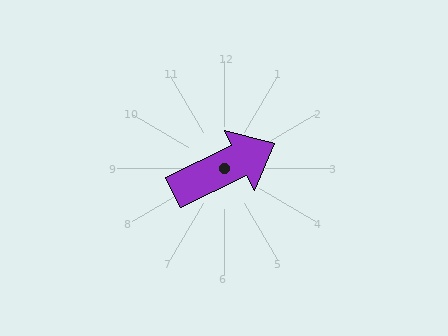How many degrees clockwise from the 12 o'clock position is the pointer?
Approximately 64 degrees.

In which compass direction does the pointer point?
Northeast.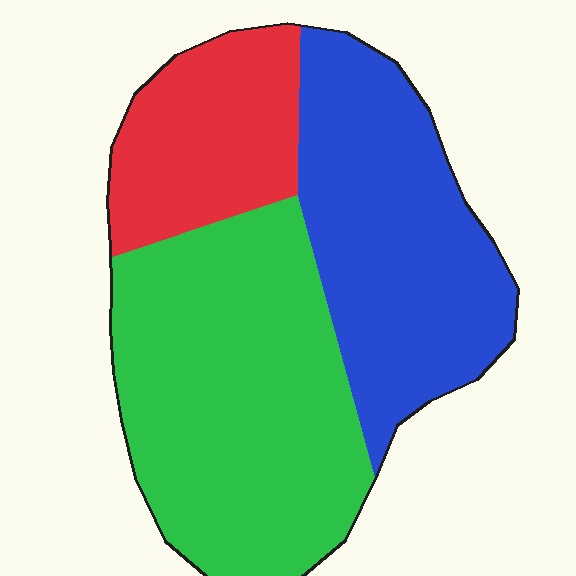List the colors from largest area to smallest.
From largest to smallest: green, blue, red.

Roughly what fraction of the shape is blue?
Blue takes up about one third (1/3) of the shape.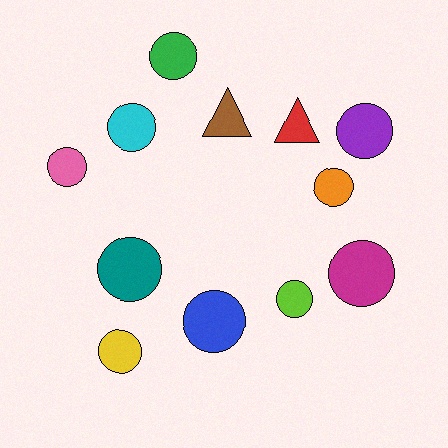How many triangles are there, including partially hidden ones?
There are 2 triangles.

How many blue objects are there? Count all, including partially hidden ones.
There is 1 blue object.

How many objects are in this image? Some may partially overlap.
There are 12 objects.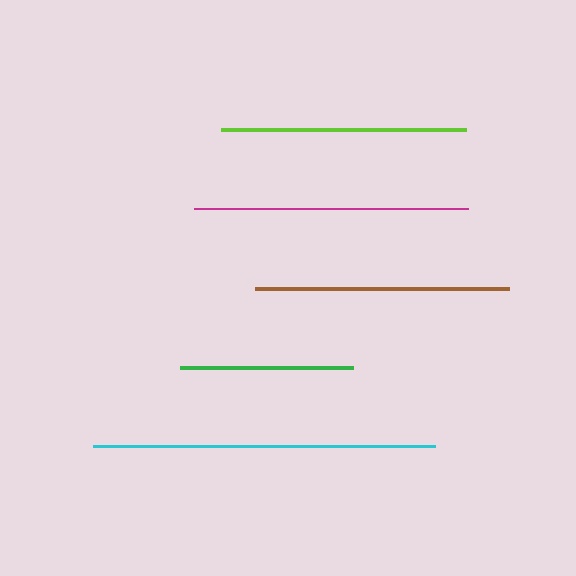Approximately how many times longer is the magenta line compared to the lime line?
The magenta line is approximately 1.1 times the length of the lime line.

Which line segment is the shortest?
The green line is the shortest at approximately 173 pixels.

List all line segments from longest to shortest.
From longest to shortest: cyan, magenta, brown, lime, green.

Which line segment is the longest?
The cyan line is the longest at approximately 342 pixels.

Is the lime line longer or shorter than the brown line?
The brown line is longer than the lime line.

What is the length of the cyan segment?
The cyan segment is approximately 342 pixels long.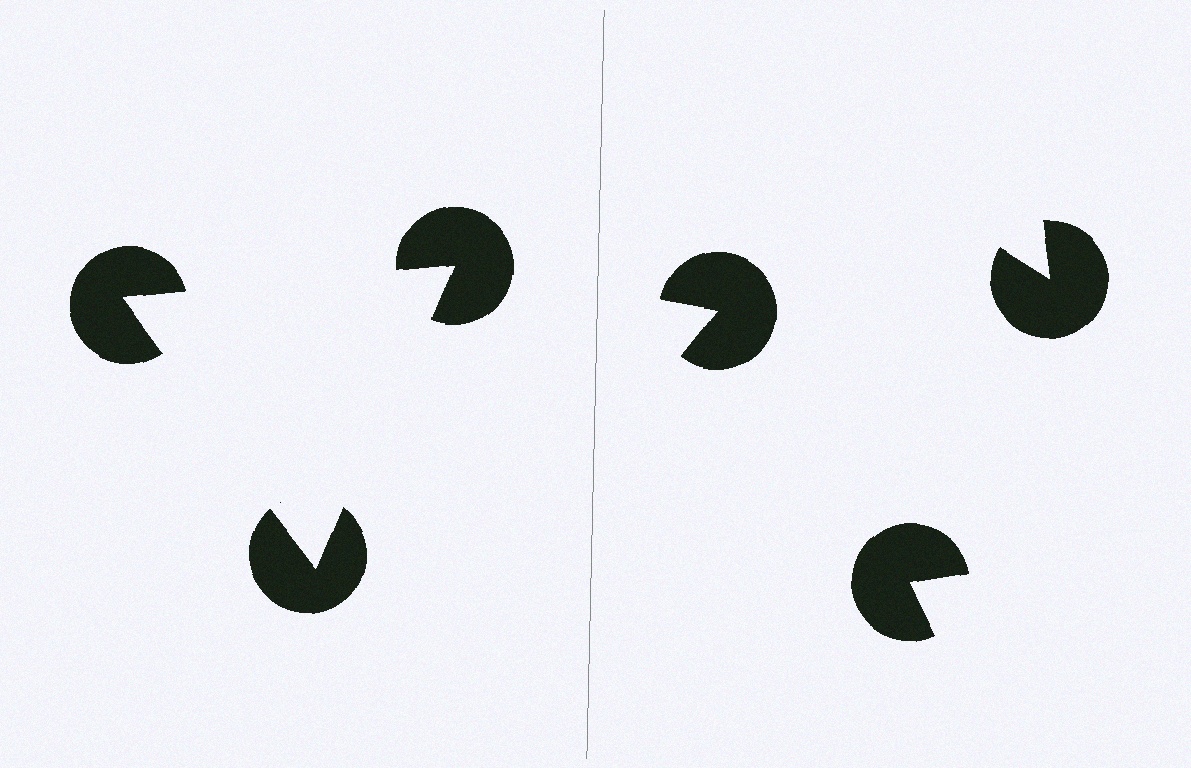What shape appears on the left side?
An illusory triangle.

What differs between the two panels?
The pac-man discs are positioned identically on both sides; only the wedge orientations differ. On the left they align to a triangle; on the right they are misaligned.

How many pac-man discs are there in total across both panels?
6 — 3 on each side.